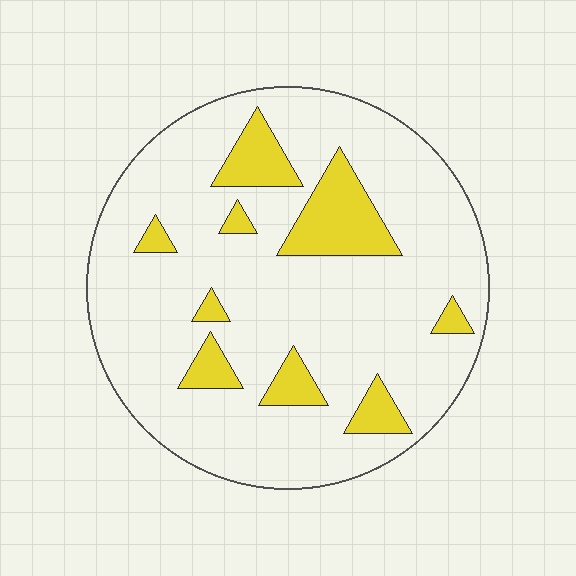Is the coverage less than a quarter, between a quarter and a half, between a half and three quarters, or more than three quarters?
Less than a quarter.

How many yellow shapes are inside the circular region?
9.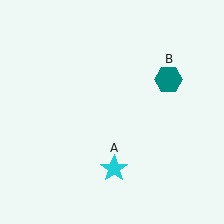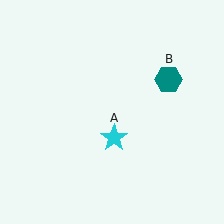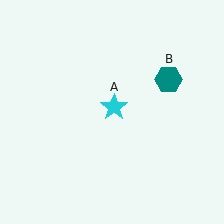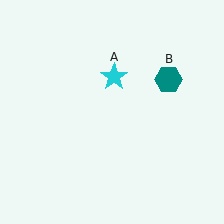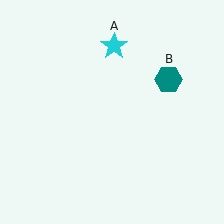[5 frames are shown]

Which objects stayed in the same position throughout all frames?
Teal hexagon (object B) remained stationary.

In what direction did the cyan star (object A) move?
The cyan star (object A) moved up.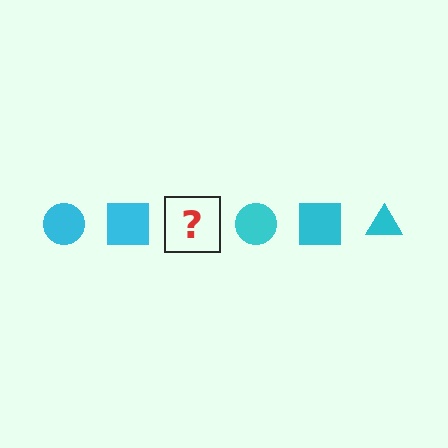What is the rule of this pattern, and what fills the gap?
The rule is that the pattern cycles through circle, square, triangle shapes in cyan. The gap should be filled with a cyan triangle.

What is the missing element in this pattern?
The missing element is a cyan triangle.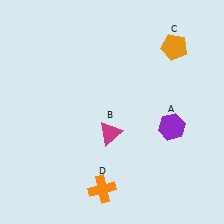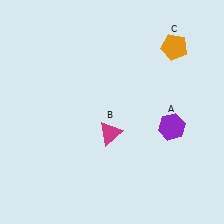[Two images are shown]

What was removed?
The orange cross (D) was removed in Image 2.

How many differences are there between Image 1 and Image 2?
There is 1 difference between the two images.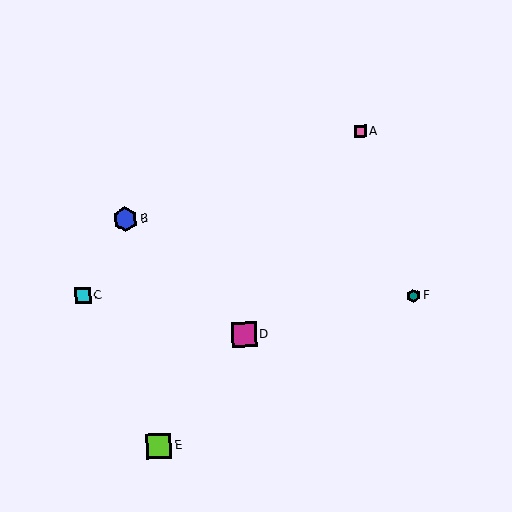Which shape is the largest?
The blue hexagon (labeled B) is the largest.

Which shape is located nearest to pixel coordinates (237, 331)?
The magenta square (labeled D) at (244, 335) is nearest to that location.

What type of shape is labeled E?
Shape E is a lime square.